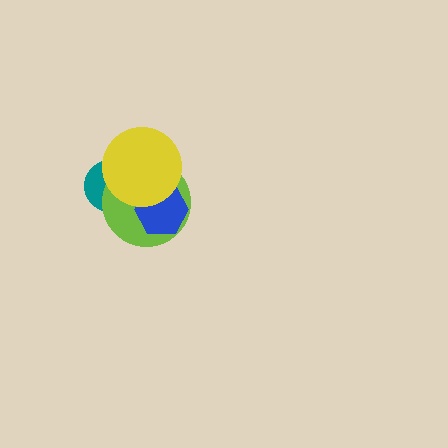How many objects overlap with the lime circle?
3 objects overlap with the lime circle.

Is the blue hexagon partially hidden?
Yes, it is partially covered by another shape.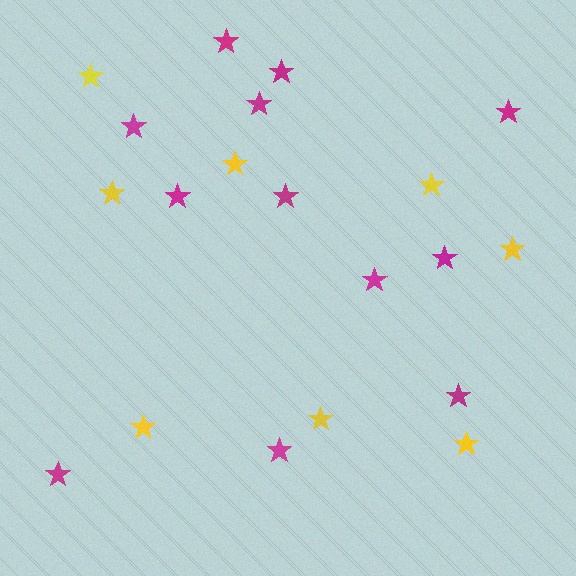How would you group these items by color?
There are 2 groups: one group of yellow stars (8) and one group of magenta stars (12).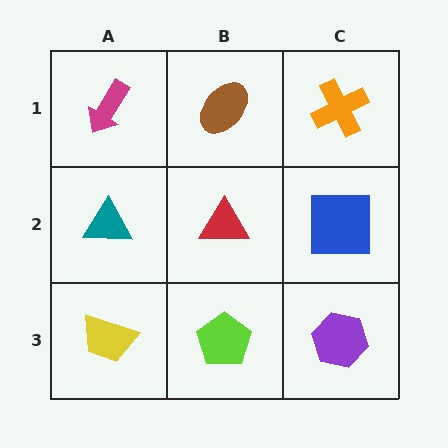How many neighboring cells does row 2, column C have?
3.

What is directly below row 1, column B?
A red triangle.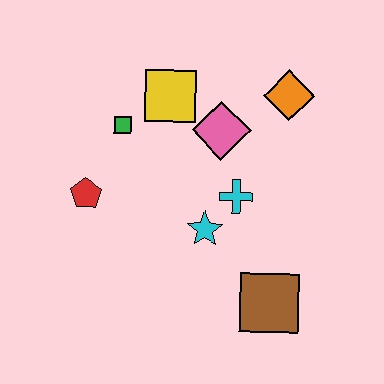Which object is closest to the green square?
The yellow square is closest to the green square.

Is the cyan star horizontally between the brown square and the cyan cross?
No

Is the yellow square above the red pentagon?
Yes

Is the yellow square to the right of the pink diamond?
No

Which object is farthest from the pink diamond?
The brown square is farthest from the pink diamond.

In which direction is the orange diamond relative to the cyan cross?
The orange diamond is above the cyan cross.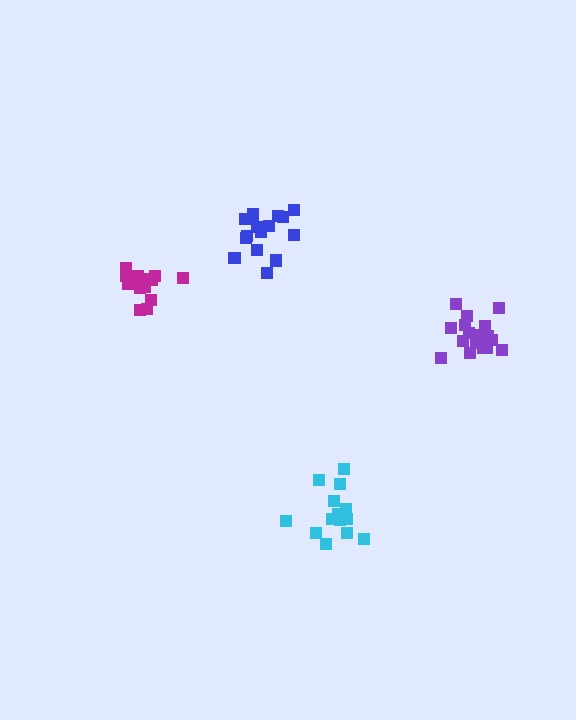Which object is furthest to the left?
The magenta cluster is leftmost.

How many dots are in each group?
Group 1: 14 dots, Group 2: 13 dots, Group 3: 15 dots, Group 4: 17 dots (59 total).